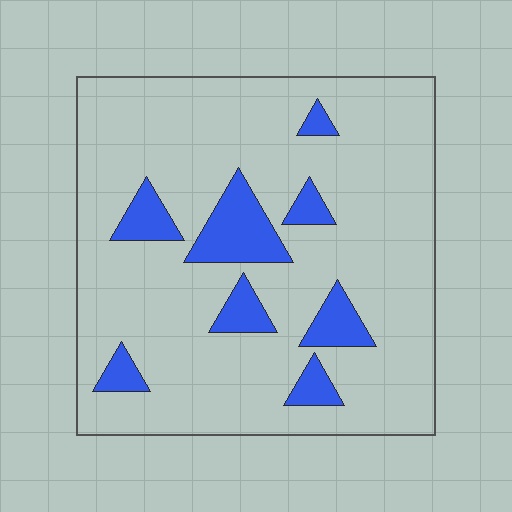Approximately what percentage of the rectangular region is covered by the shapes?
Approximately 15%.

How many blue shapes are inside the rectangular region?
8.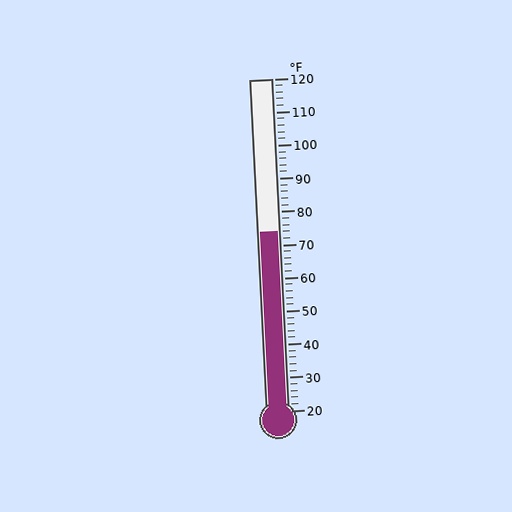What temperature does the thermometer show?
The thermometer shows approximately 74°F.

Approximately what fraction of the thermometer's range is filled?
The thermometer is filled to approximately 55% of its range.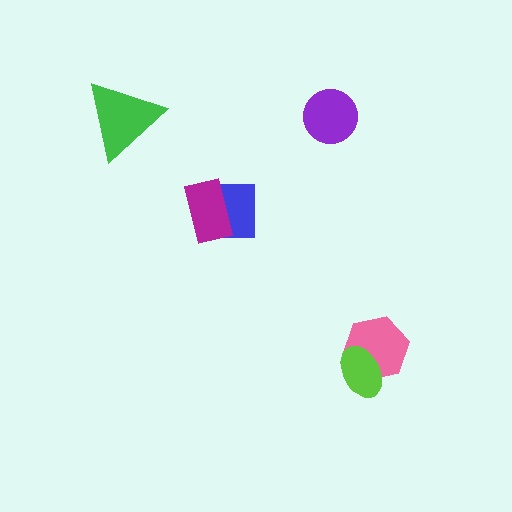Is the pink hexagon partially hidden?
Yes, it is partially covered by another shape.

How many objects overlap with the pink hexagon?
1 object overlaps with the pink hexagon.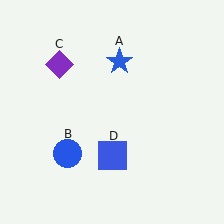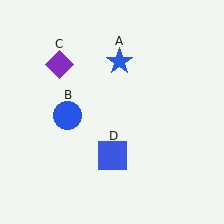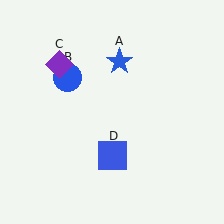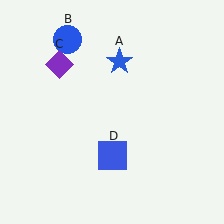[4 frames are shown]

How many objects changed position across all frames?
1 object changed position: blue circle (object B).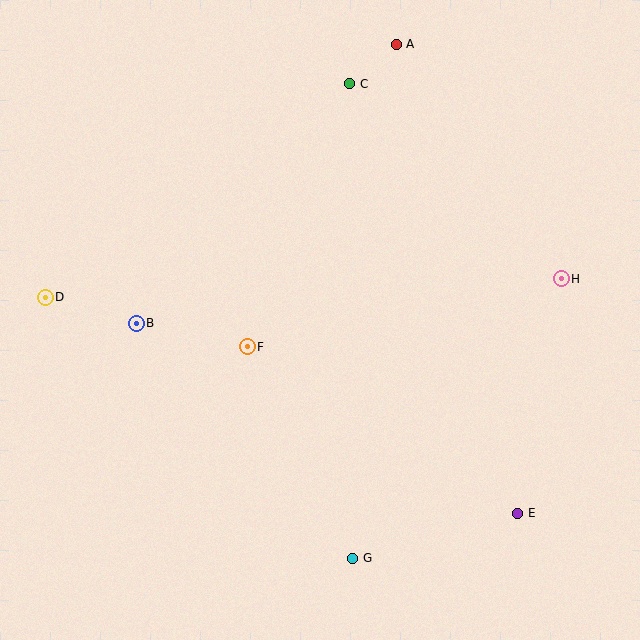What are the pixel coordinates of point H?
Point H is at (561, 279).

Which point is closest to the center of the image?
Point F at (247, 347) is closest to the center.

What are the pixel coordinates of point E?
Point E is at (518, 513).